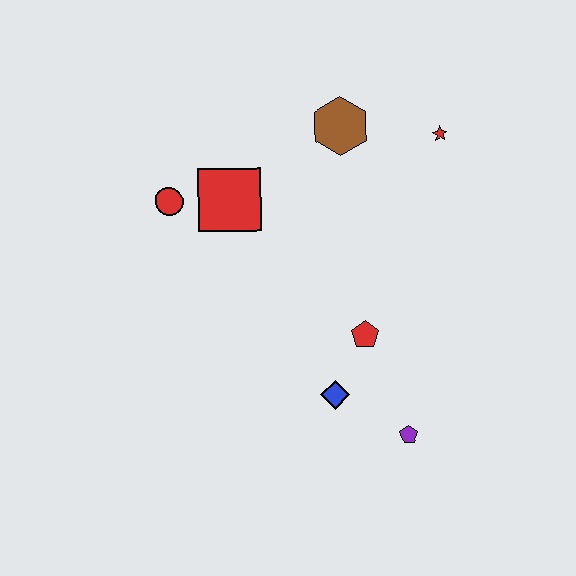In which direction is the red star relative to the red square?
The red star is to the right of the red square.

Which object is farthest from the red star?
The purple pentagon is farthest from the red star.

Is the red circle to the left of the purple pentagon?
Yes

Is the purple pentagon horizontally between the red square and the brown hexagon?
No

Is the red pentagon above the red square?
No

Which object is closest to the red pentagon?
The blue diamond is closest to the red pentagon.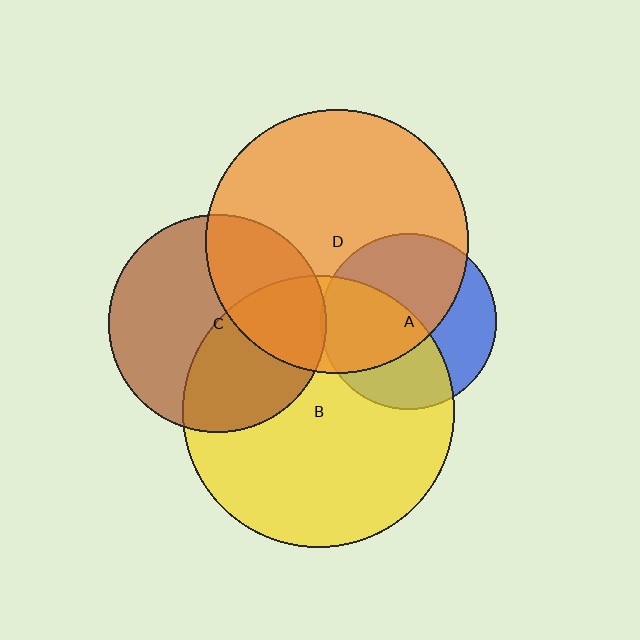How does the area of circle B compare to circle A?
Approximately 2.4 times.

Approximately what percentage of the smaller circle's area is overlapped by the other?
Approximately 35%.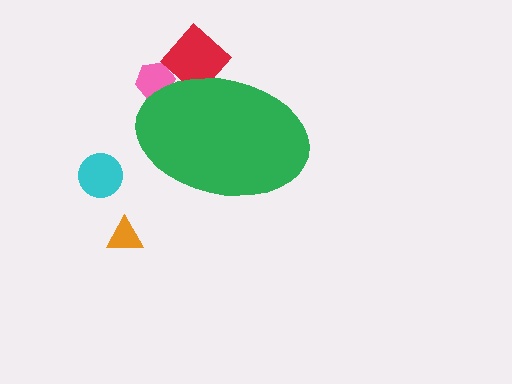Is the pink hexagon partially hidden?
Yes, the pink hexagon is partially hidden behind the green ellipse.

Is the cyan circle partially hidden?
No, the cyan circle is fully visible.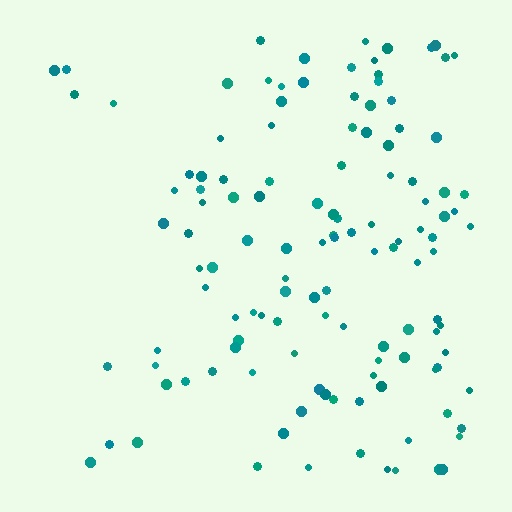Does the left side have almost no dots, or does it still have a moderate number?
Still a moderate number, just noticeably fewer than the right.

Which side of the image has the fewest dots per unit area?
The left.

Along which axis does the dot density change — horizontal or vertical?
Horizontal.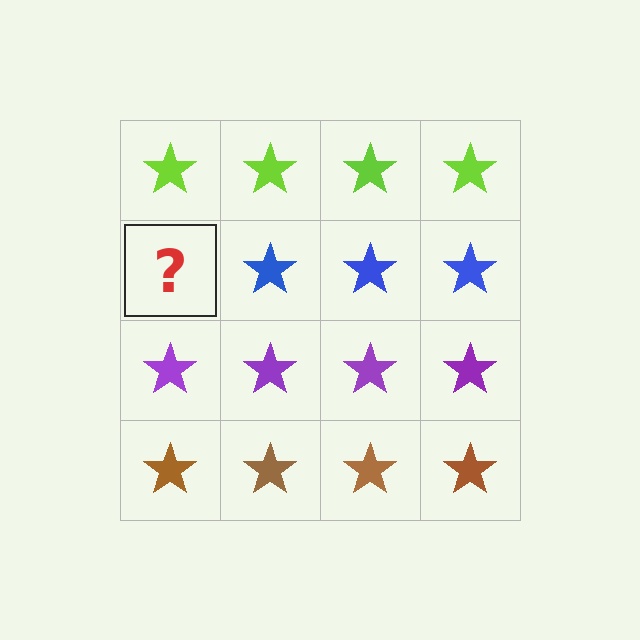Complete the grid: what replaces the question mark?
The question mark should be replaced with a blue star.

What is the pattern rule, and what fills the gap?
The rule is that each row has a consistent color. The gap should be filled with a blue star.